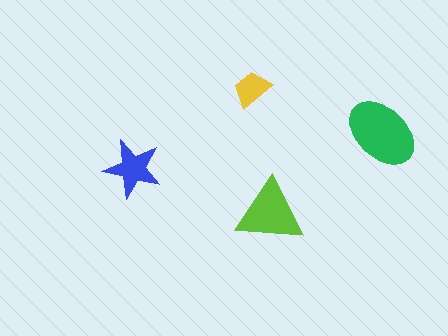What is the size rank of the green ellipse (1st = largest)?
1st.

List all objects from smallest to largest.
The yellow trapezoid, the blue star, the lime triangle, the green ellipse.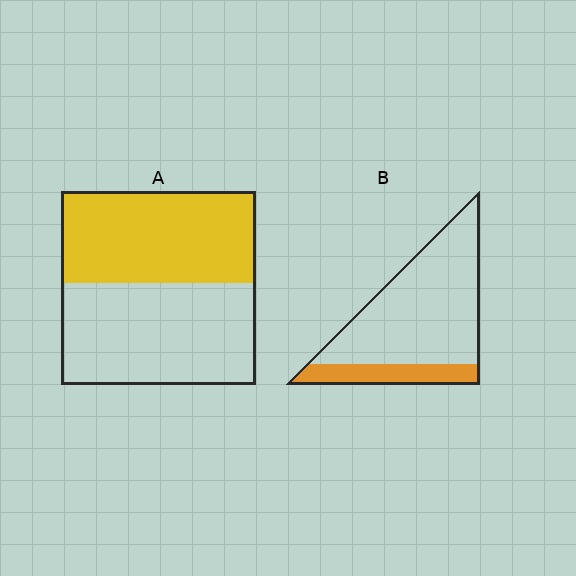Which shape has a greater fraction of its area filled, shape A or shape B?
Shape A.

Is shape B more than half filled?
No.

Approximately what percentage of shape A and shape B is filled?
A is approximately 45% and B is approximately 20%.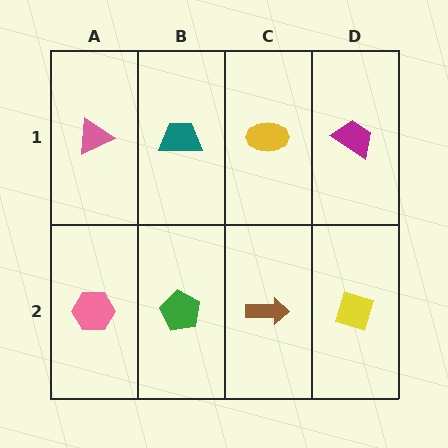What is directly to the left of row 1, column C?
A teal trapezoid.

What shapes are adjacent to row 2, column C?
A yellow ellipse (row 1, column C), a green pentagon (row 2, column B), a yellow diamond (row 2, column D).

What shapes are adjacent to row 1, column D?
A yellow diamond (row 2, column D), a yellow ellipse (row 1, column C).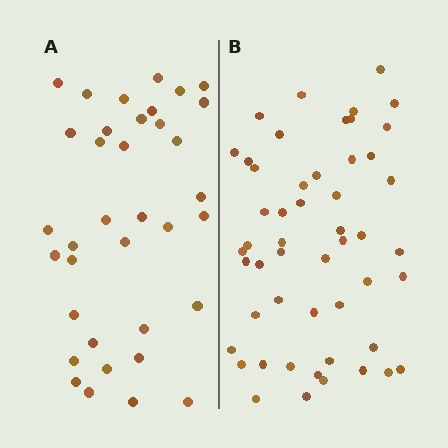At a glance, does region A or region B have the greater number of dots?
Region B (the right region) has more dots.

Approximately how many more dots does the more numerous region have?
Region B has approximately 15 more dots than region A.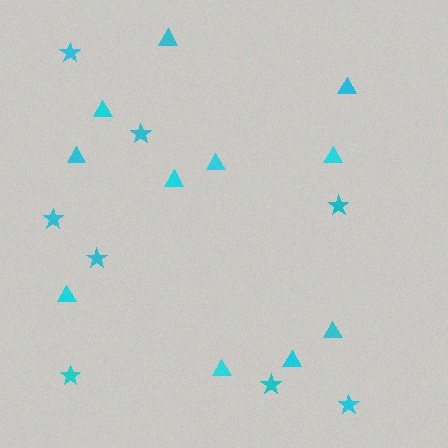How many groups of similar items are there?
There are 2 groups: one group of stars (8) and one group of triangles (11).